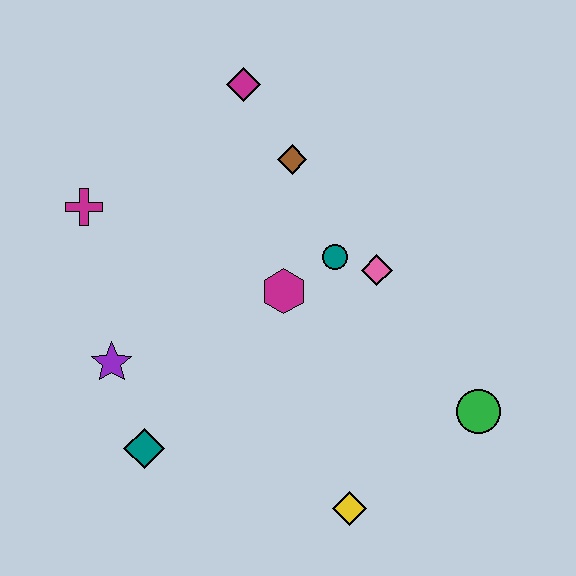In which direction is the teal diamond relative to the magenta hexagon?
The teal diamond is below the magenta hexagon.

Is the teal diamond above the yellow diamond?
Yes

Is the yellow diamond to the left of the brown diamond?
No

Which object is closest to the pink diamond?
The teal circle is closest to the pink diamond.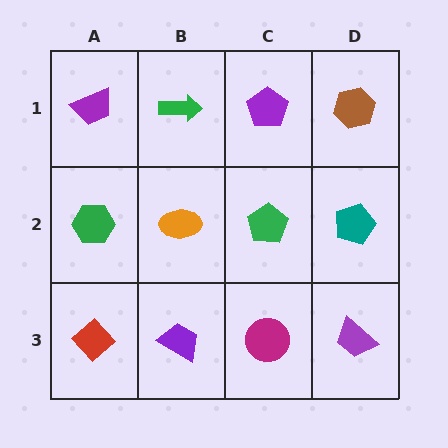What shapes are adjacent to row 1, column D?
A teal pentagon (row 2, column D), a purple pentagon (row 1, column C).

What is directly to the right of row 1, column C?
A brown hexagon.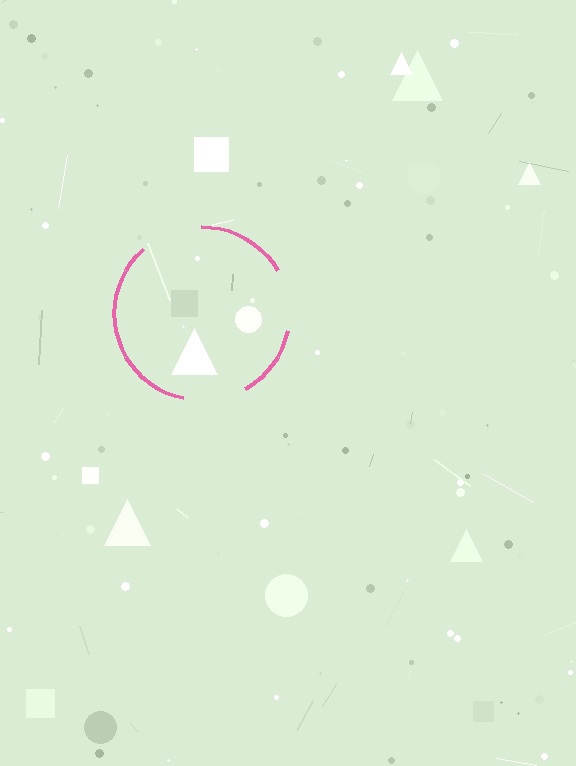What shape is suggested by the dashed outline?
The dashed outline suggests a circle.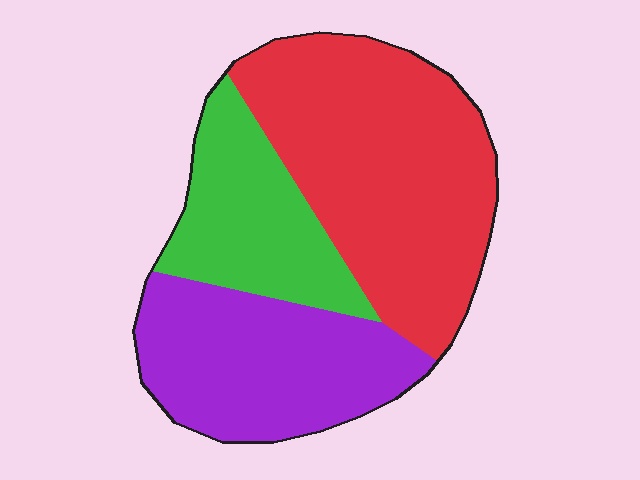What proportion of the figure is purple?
Purple takes up about one third (1/3) of the figure.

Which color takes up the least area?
Green, at roughly 20%.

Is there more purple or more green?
Purple.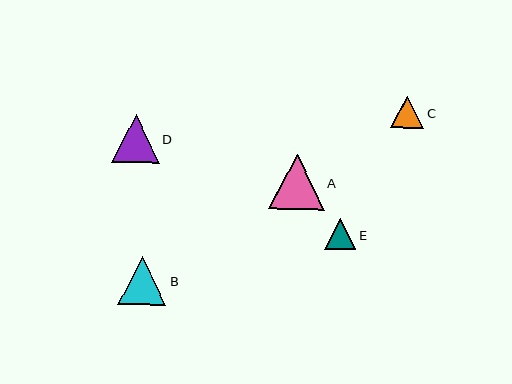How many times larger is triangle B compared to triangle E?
Triangle B is approximately 1.6 times the size of triangle E.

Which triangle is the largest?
Triangle A is the largest with a size of approximately 55 pixels.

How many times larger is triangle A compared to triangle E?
Triangle A is approximately 1.8 times the size of triangle E.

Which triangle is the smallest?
Triangle E is the smallest with a size of approximately 31 pixels.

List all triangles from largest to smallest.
From largest to smallest: A, B, D, C, E.